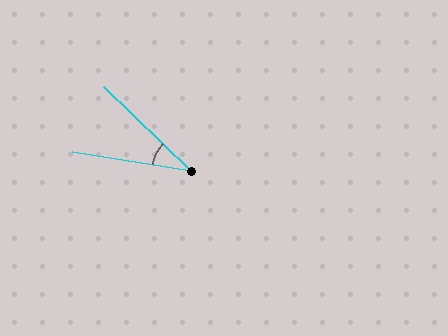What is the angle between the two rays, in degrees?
Approximately 35 degrees.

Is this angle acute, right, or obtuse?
It is acute.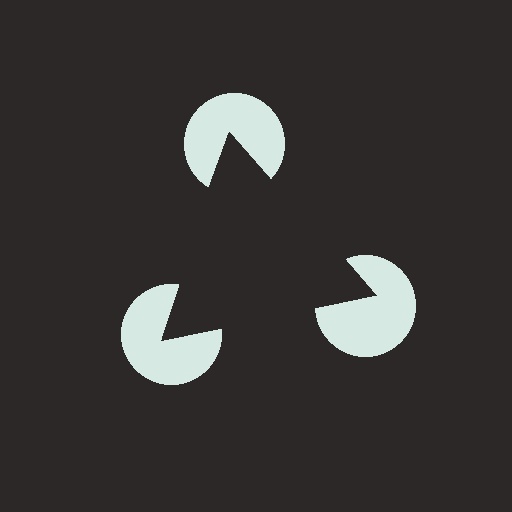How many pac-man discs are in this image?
There are 3 — one at each vertex of the illusory triangle.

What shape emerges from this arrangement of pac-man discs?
An illusory triangle — its edges are inferred from the aligned wedge cuts in the pac-man discs, not physically drawn.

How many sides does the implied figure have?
3 sides.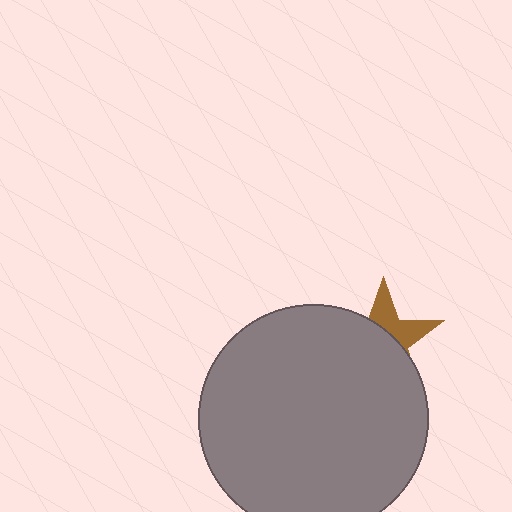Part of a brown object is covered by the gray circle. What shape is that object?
It is a star.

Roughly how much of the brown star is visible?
A small part of it is visible (roughly 35%).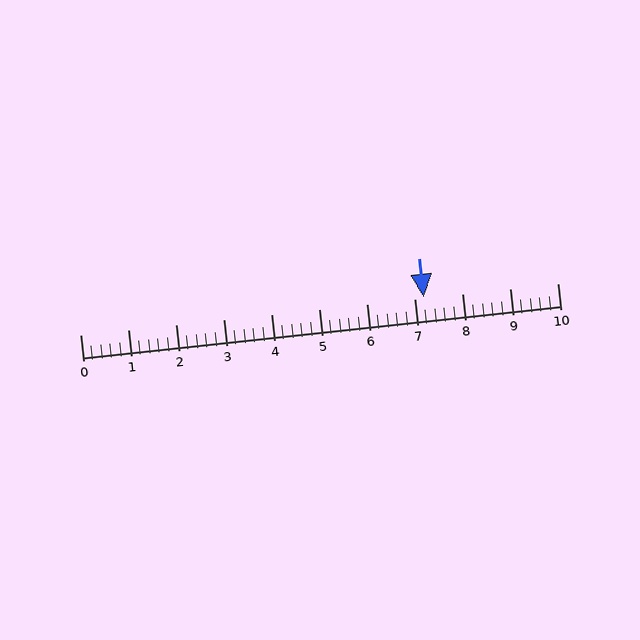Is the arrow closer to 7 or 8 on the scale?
The arrow is closer to 7.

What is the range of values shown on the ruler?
The ruler shows values from 0 to 10.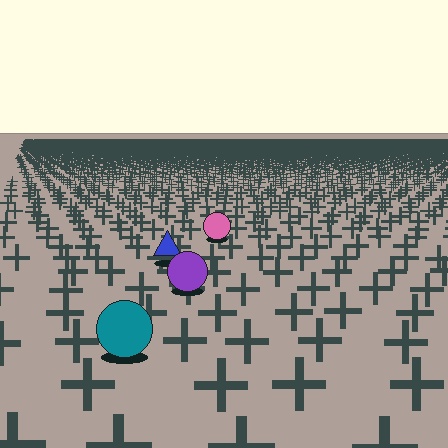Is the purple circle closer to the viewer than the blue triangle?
Yes. The purple circle is closer — you can tell from the texture gradient: the ground texture is coarser near it.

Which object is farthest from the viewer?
The pink circle is farthest from the viewer. It appears smaller and the ground texture around it is denser.